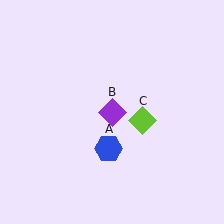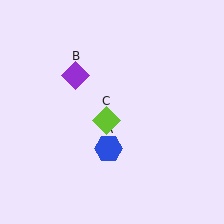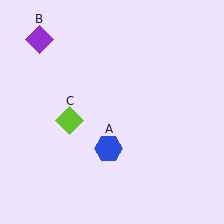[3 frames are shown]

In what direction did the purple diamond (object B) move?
The purple diamond (object B) moved up and to the left.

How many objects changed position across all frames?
2 objects changed position: purple diamond (object B), lime diamond (object C).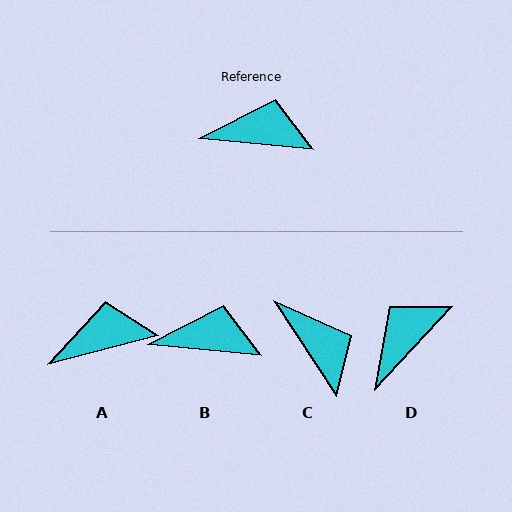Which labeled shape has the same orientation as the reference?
B.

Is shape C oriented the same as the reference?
No, it is off by about 51 degrees.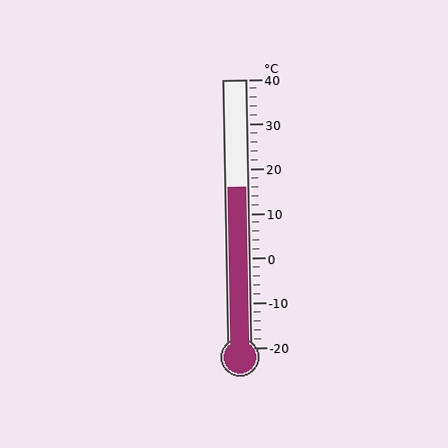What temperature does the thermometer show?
The thermometer shows approximately 16°C.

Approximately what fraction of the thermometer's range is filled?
The thermometer is filled to approximately 60% of its range.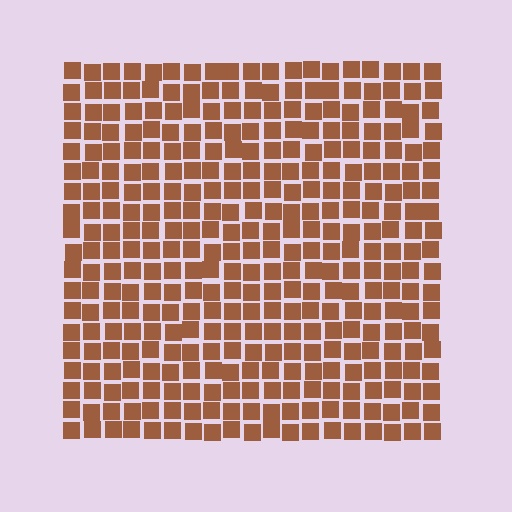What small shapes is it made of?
It is made of small squares.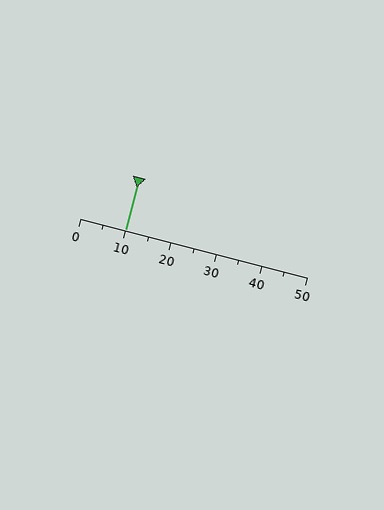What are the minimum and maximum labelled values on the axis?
The axis runs from 0 to 50.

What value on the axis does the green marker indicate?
The marker indicates approximately 10.